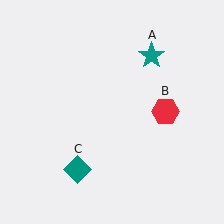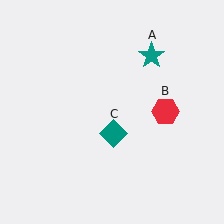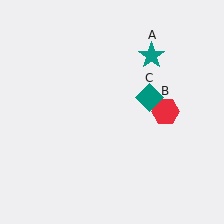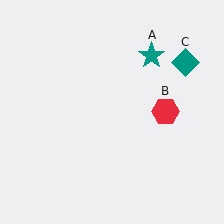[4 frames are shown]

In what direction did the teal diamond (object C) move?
The teal diamond (object C) moved up and to the right.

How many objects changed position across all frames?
1 object changed position: teal diamond (object C).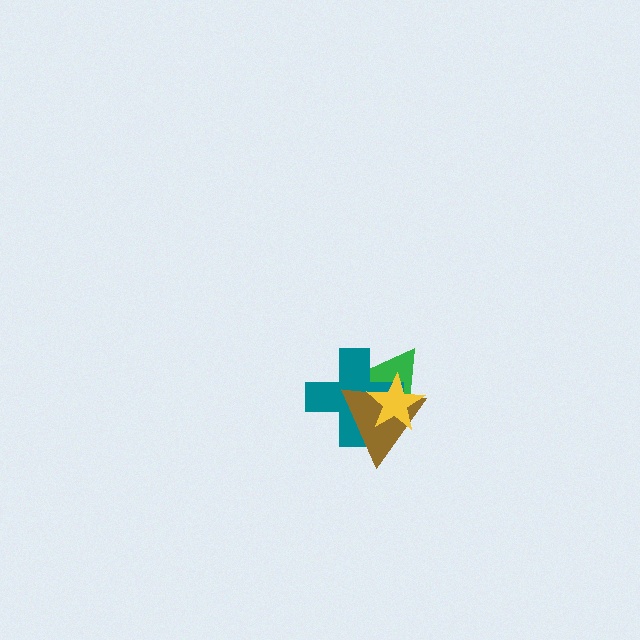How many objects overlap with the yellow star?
3 objects overlap with the yellow star.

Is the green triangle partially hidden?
Yes, it is partially covered by another shape.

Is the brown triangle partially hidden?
Yes, it is partially covered by another shape.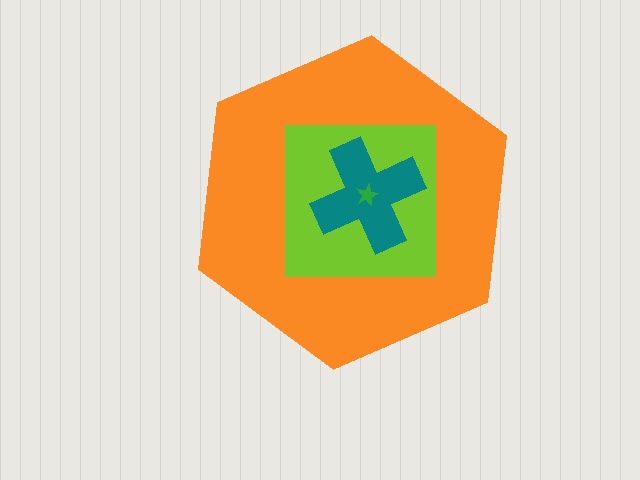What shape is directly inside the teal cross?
The green star.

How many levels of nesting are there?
4.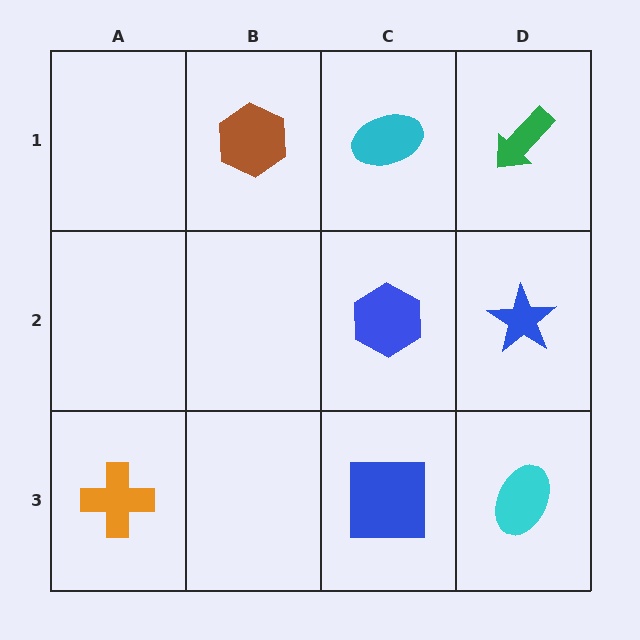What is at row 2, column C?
A blue hexagon.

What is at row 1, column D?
A green arrow.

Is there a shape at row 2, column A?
No, that cell is empty.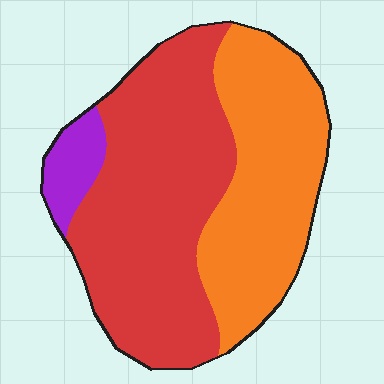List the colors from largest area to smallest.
From largest to smallest: red, orange, purple.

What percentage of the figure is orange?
Orange covers roughly 40% of the figure.